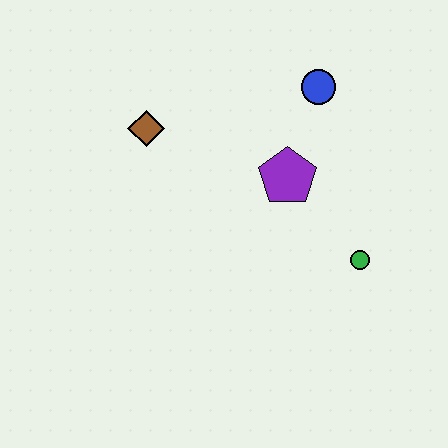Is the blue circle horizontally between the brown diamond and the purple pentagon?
No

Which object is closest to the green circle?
The purple pentagon is closest to the green circle.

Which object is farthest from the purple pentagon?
The brown diamond is farthest from the purple pentagon.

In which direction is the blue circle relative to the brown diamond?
The blue circle is to the right of the brown diamond.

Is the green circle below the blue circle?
Yes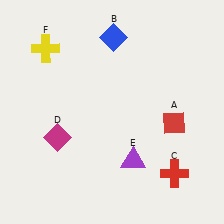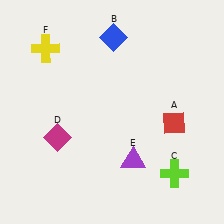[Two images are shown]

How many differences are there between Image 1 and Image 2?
There is 1 difference between the two images.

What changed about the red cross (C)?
In Image 1, C is red. In Image 2, it changed to lime.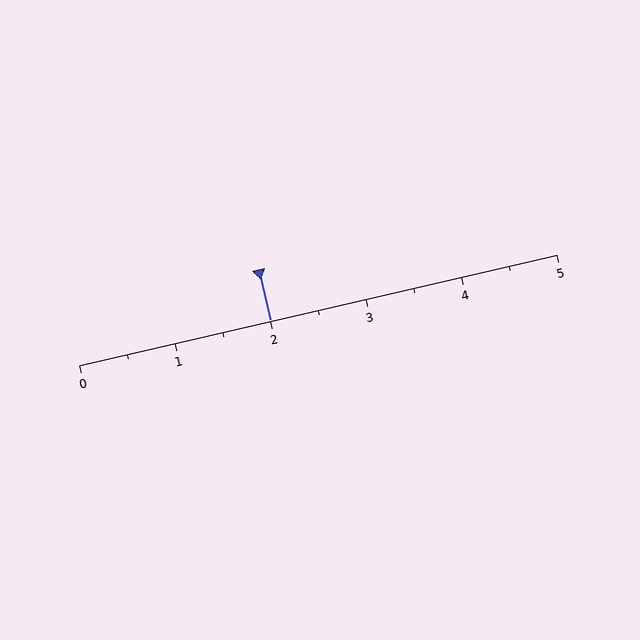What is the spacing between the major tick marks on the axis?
The major ticks are spaced 1 apart.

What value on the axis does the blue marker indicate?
The marker indicates approximately 2.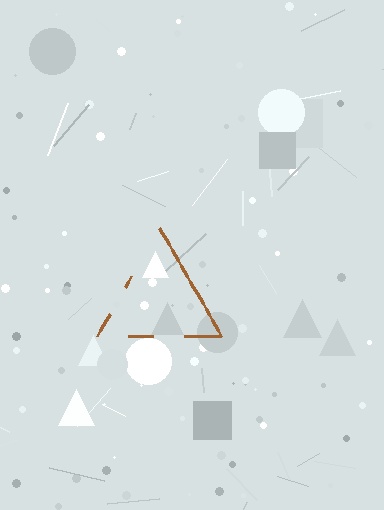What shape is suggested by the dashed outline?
The dashed outline suggests a triangle.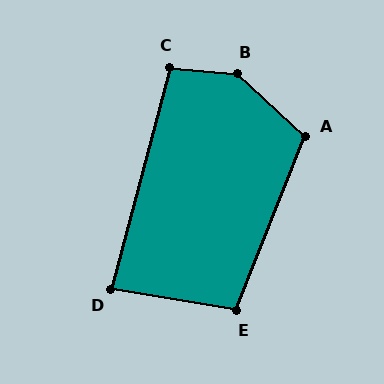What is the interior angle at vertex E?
Approximately 102 degrees (obtuse).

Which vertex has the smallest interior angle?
D, at approximately 85 degrees.